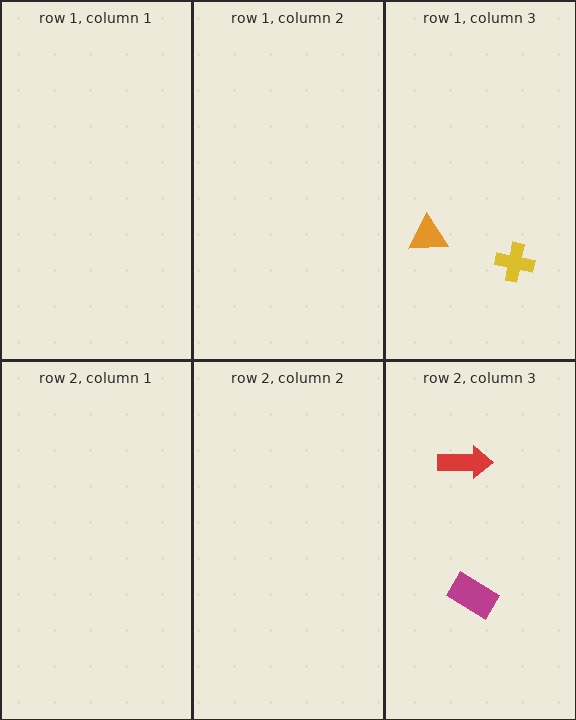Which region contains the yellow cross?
The row 1, column 3 region.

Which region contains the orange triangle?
The row 1, column 3 region.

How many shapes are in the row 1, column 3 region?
2.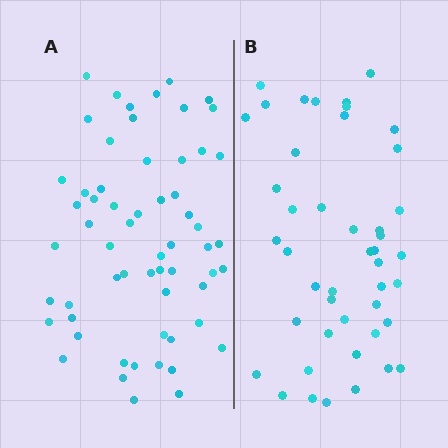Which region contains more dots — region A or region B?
Region A (the left region) has more dots.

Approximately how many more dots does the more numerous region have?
Region A has approximately 15 more dots than region B.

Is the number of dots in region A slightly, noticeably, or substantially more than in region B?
Region A has noticeably more, but not dramatically so. The ratio is roughly 1.3 to 1.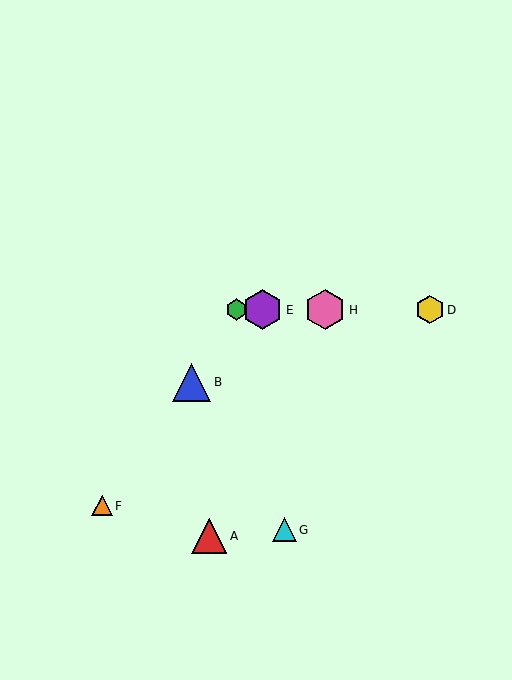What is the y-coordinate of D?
Object D is at y≈310.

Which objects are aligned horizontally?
Objects C, D, E, H are aligned horizontally.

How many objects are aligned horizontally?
4 objects (C, D, E, H) are aligned horizontally.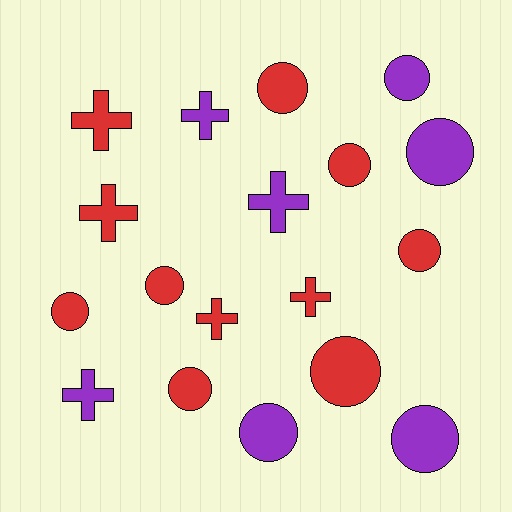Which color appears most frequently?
Red, with 11 objects.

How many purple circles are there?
There are 4 purple circles.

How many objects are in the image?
There are 18 objects.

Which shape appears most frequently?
Circle, with 11 objects.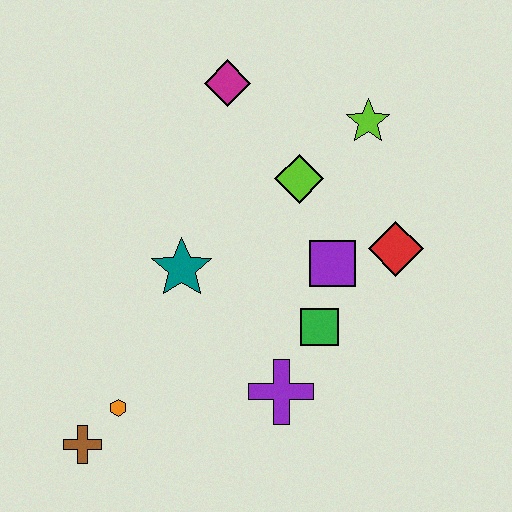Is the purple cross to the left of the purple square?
Yes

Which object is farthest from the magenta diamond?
The brown cross is farthest from the magenta diamond.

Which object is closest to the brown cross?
The orange hexagon is closest to the brown cross.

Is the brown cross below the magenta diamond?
Yes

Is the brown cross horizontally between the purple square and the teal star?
No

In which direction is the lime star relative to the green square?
The lime star is above the green square.